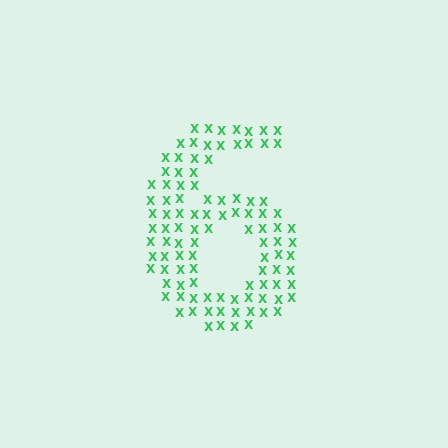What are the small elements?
The small elements are letter X's.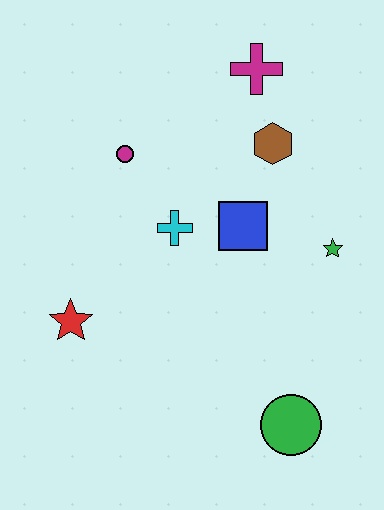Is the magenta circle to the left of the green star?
Yes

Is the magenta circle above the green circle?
Yes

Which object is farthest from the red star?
The magenta cross is farthest from the red star.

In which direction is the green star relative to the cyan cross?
The green star is to the right of the cyan cross.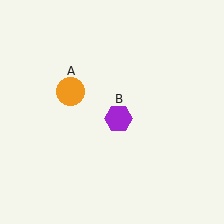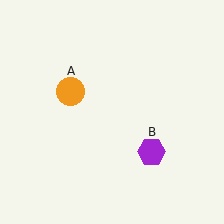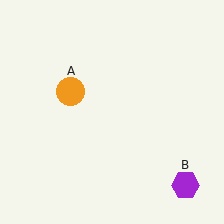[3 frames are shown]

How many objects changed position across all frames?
1 object changed position: purple hexagon (object B).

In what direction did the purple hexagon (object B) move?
The purple hexagon (object B) moved down and to the right.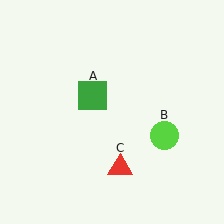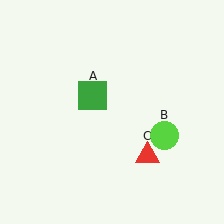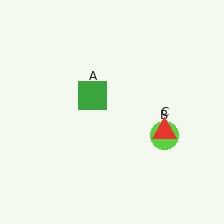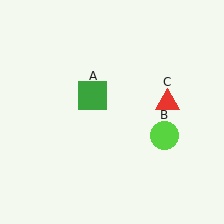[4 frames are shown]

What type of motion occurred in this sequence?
The red triangle (object C) rotated counterclockwise around the center of the scene.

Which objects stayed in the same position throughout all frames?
Green square (object A) and lime circle (object B) remained stationary.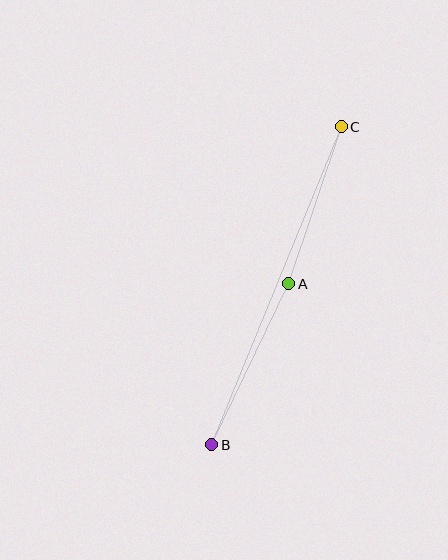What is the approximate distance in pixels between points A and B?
The distance between A and B is approximately 178 pixels.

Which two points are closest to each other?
Points A and C are closest to each other.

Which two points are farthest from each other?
Points B and C are farthest from each other.